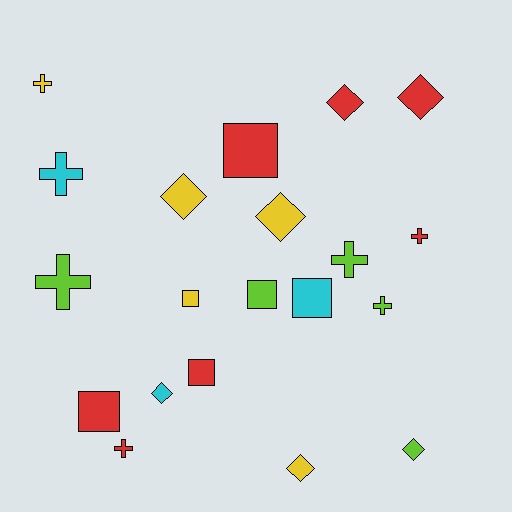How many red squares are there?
There are 3 red squares.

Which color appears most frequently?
Red, with 7 objects.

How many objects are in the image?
There are 20 objects.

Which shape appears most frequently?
Cross, with 7 objects.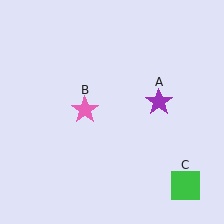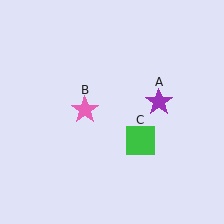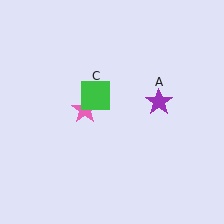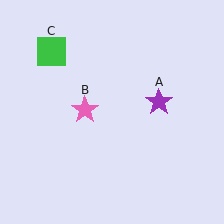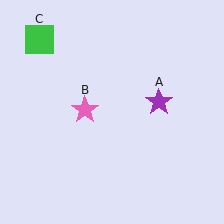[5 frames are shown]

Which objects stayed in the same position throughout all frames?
Purple star (object A) and pink star (object B) remained stationary.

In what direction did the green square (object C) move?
The green square (object C) moved up and to the left.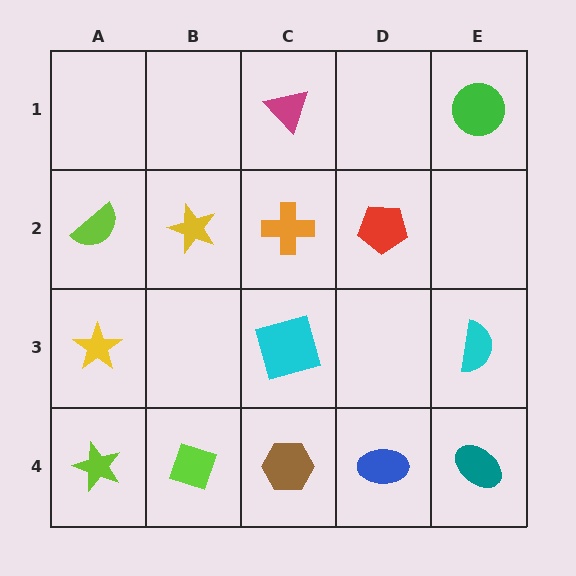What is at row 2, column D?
A red pentagon.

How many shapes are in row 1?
2 shapes.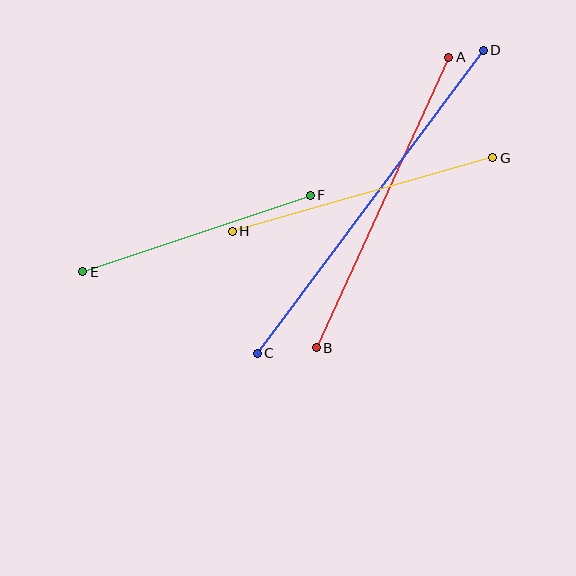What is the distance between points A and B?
The distance is approximately 319 pixels.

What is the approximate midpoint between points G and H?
The midpoint is at approximately (363, 194) pixels.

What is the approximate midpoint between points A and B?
The midpoint is at approximately (382, 203) pixels.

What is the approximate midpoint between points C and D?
The midpoint is at approximately (370, 202) pixels.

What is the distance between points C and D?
The distance is approximately 378 pixels.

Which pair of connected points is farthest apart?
Points C and D are farthest apart.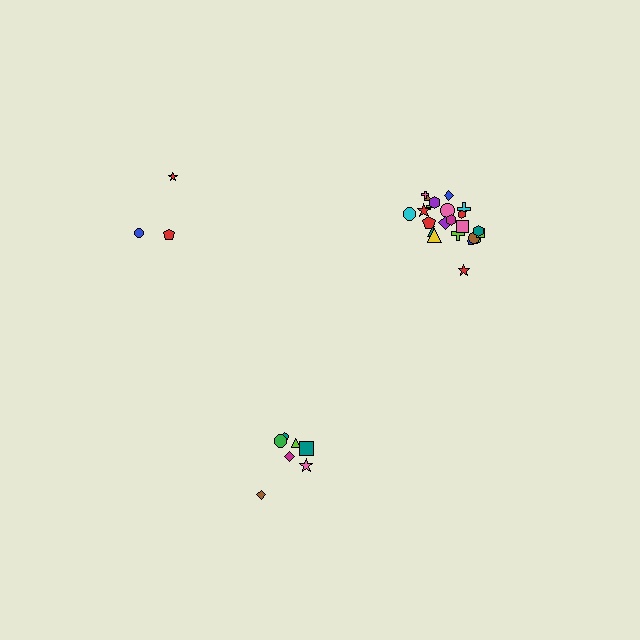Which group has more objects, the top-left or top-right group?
The top-right group.